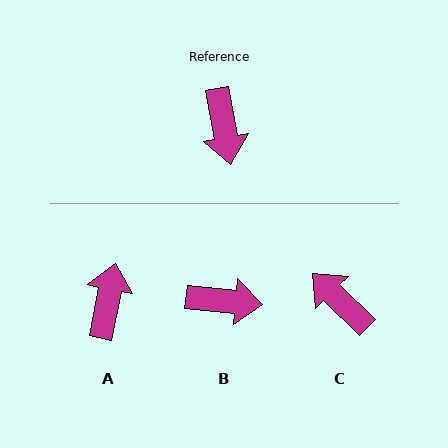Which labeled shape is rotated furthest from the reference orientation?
A, about 158 degrees away.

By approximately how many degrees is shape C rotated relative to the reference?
Approximately 145 degrees clockwise.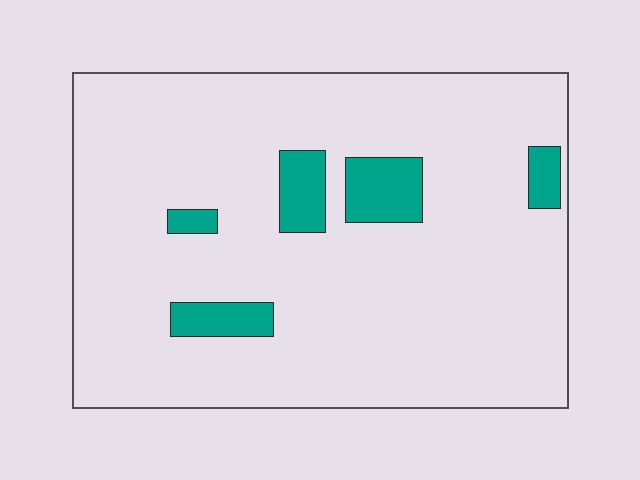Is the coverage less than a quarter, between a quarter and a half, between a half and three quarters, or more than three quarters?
Less than a quarter.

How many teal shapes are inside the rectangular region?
5.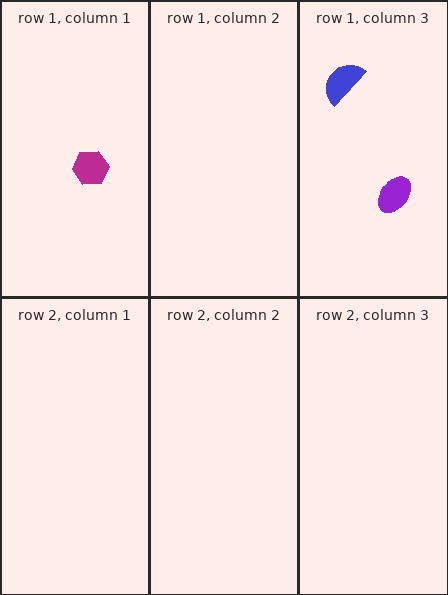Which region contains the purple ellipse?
The row 1, column 3 region.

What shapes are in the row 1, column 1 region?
The magenta hexagon.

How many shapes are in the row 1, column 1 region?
1.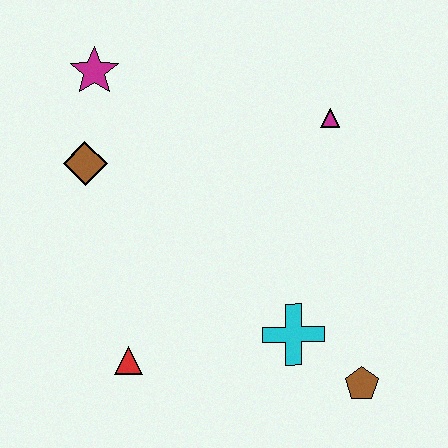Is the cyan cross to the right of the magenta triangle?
No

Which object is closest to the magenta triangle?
The cyan cross is closest to the magenta triangle.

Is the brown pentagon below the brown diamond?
Yes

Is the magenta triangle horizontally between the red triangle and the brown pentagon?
Yes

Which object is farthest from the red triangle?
The magenta triangle is farthest from the red triangle.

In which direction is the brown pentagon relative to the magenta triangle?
The brown pentagon is below the magenta triangle.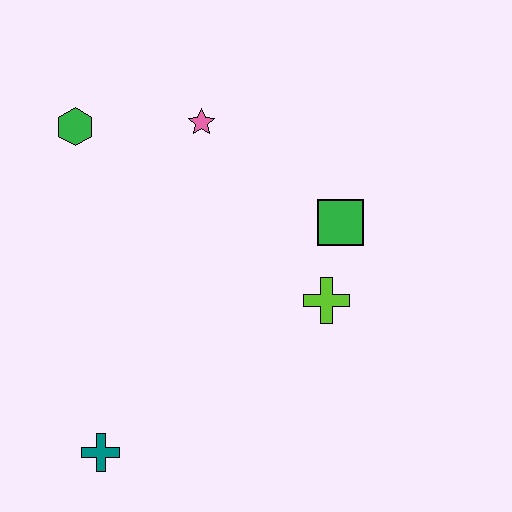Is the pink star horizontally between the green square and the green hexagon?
Yes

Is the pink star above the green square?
Yes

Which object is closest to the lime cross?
The green square is closest to the lime cross.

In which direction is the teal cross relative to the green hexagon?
The teal cross is below the green hexagon.